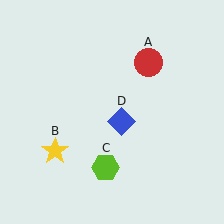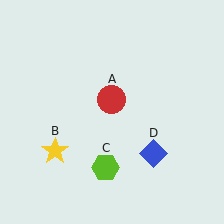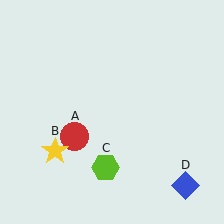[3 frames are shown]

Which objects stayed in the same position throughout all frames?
Yellow star (object B) and lime hexagon (object C) remained stationary.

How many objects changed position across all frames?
2 objects changed position: red circle (object A), blue diamond (object D).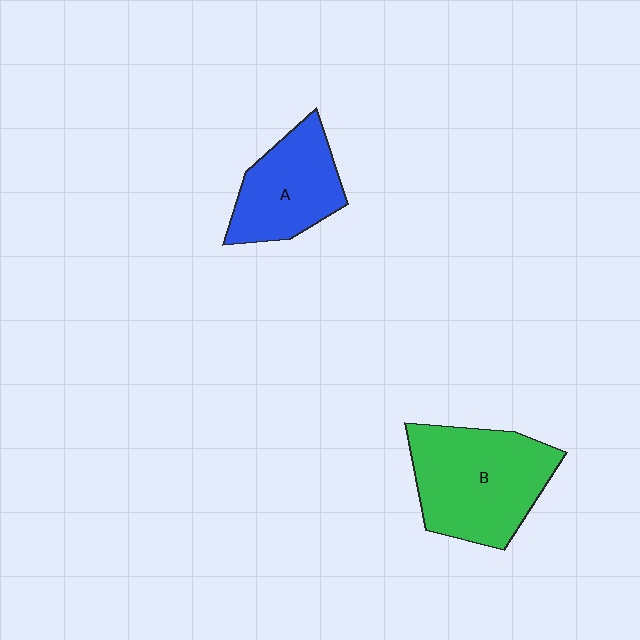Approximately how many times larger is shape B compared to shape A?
Approximately 1.4 times.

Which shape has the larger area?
Shape B (green).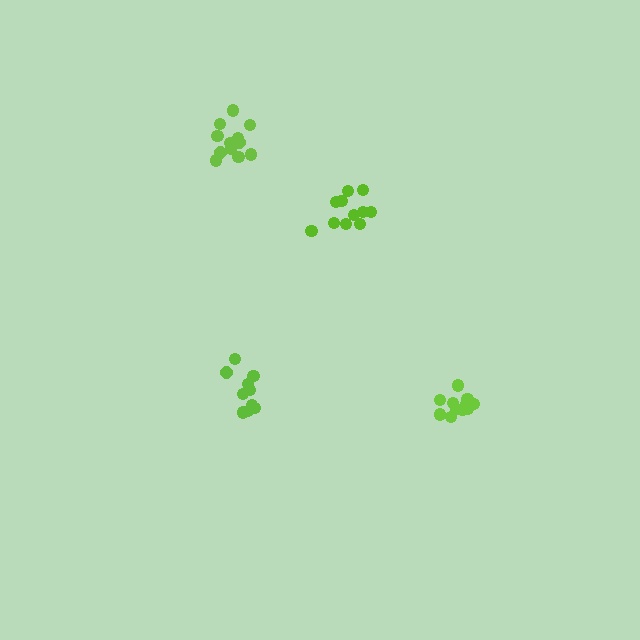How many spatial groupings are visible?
There are 4 spatial groupings.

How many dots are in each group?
Group 1: 11 dots, Group 2: 12 dots, Group 3: 12 dots, Group 4: 11 dots (46 total).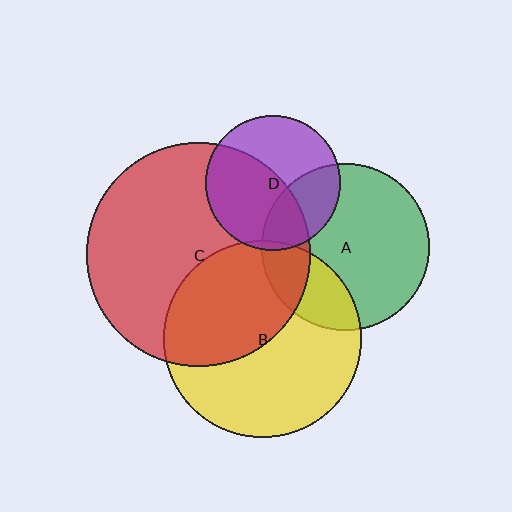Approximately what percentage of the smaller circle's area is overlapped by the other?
Approximately 20%.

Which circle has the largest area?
Circle C (red).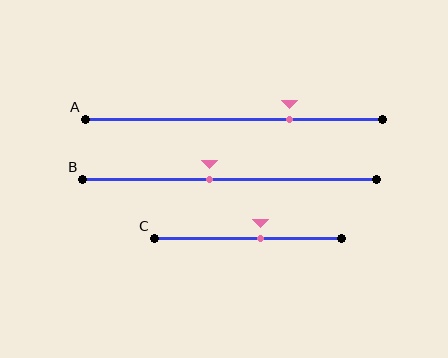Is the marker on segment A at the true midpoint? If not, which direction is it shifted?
No, the marker on segment A is shifted to the right by about 19% of the segment length.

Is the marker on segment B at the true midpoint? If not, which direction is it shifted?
No, the marker on segment B is shifted to the left by about 7% of the segment length.